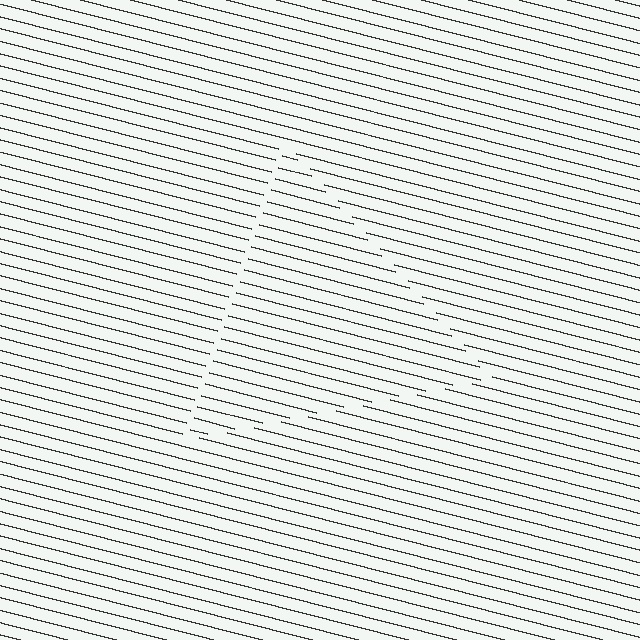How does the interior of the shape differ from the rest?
The interior of the shape contains the same grating, shifted by half a period — the contour is defined by the phase discontinuity where line-ends from the inner and outer gratings abut.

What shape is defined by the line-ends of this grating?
An illusory triangle. The interior of the shape contains the same grating, shifted by half a period — the contour is defined by the phase discontinuity where line-ends from the inner and outer gratings abut.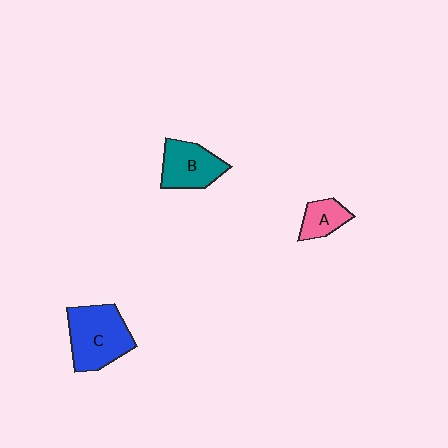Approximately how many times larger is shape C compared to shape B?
Approximately 1.4 times.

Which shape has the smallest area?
Shape A (pink).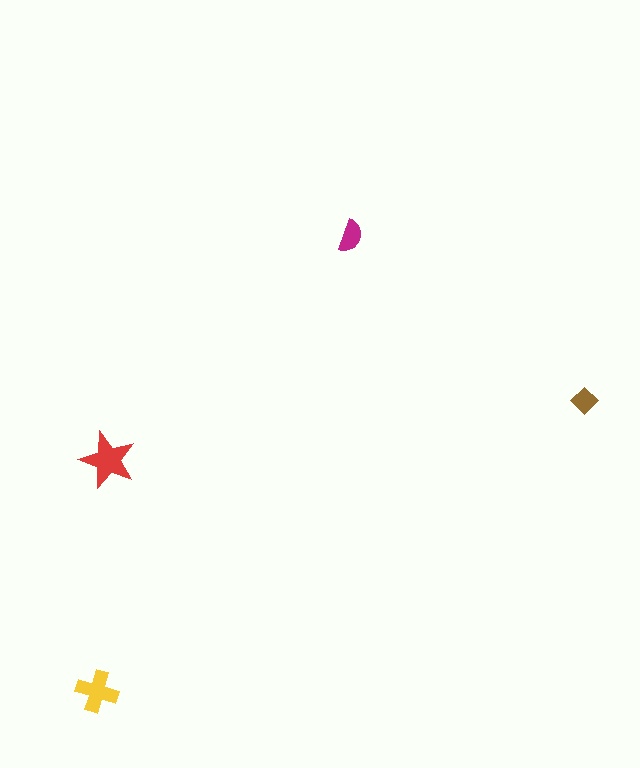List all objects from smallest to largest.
The brown diamond, the magenta semicircle, the yellow cross, the red star.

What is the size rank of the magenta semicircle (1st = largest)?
3rd.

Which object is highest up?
The magenta semicircle is topmost.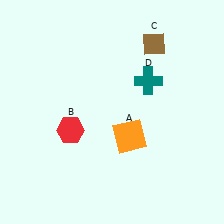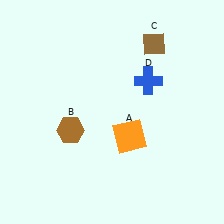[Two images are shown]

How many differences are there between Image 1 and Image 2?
There are 2 differences between the two images.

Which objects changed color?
B changed from red to brown. D changed from teal to blue.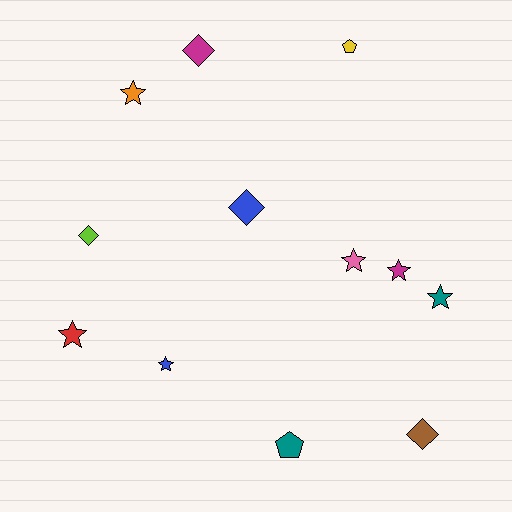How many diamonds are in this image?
There are 4 diamonds.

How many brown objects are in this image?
There is 1 brown object.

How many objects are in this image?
There are 12 objects.